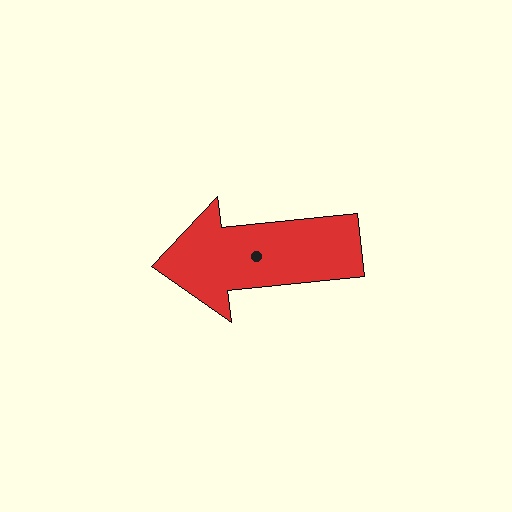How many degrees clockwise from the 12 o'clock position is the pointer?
Approximately 264 degrees.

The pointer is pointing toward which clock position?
Roughly 9 o'clock.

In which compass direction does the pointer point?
West.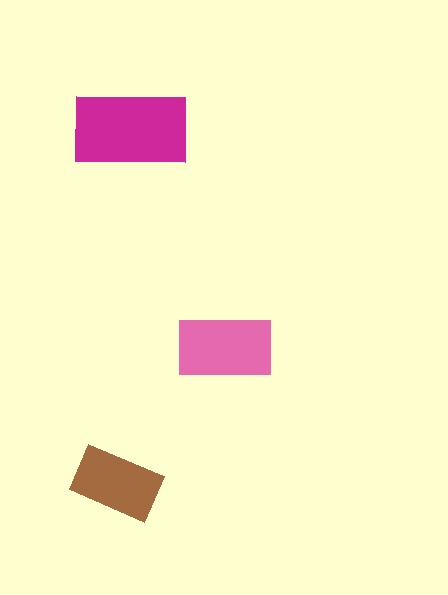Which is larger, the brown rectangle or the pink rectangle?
The pink one.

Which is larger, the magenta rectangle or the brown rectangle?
The magenta one.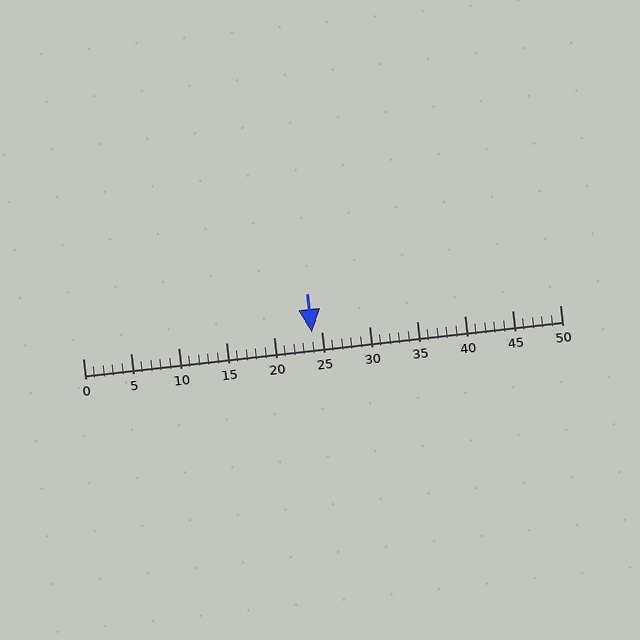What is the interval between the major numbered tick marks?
The major tick marks are spaced 5 units apart.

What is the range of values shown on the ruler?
The ruler shows values from 0 to 50.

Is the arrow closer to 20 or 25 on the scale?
The arrow is closer to 25.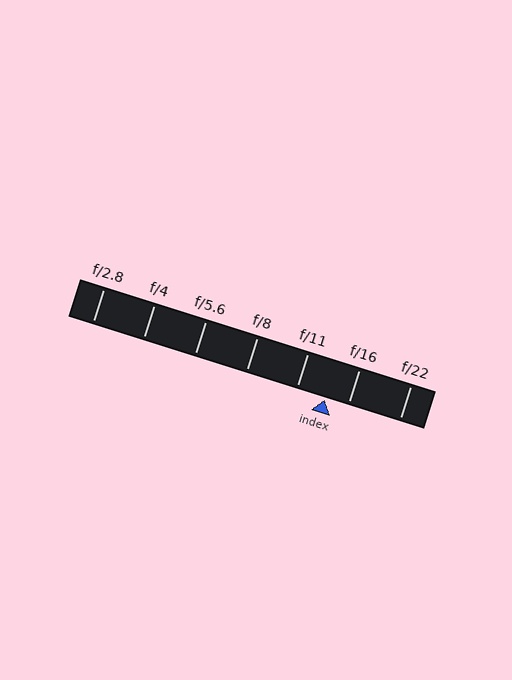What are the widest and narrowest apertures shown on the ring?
The widest aperture shown is f/2.8 and the narrowest is f/22.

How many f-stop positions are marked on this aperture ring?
There are 7 f-stop positions marked.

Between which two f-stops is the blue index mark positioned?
The index mark is between f/11 and f/16.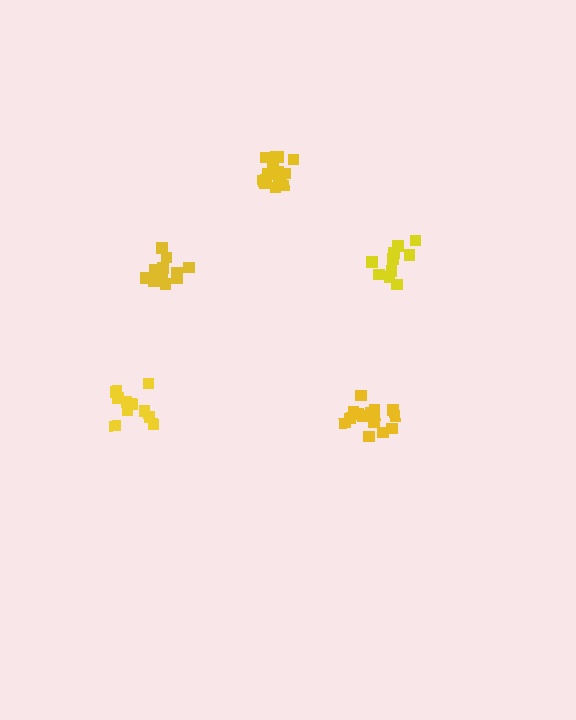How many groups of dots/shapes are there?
There are 5 groups.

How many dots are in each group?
Group 1: 11 dots, Group 2: 11 dots, Group 3: 11 dots, Group 4: 16 dots, Group 5: 15 dots (64 total).